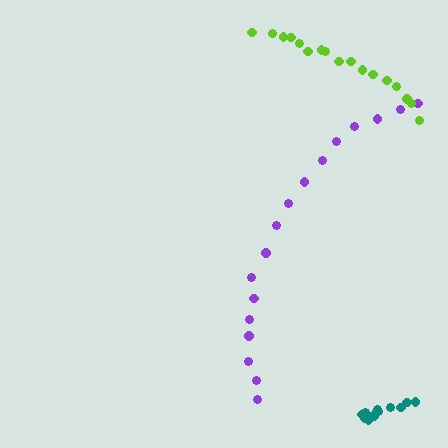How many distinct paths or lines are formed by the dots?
There are 3 distinct paths.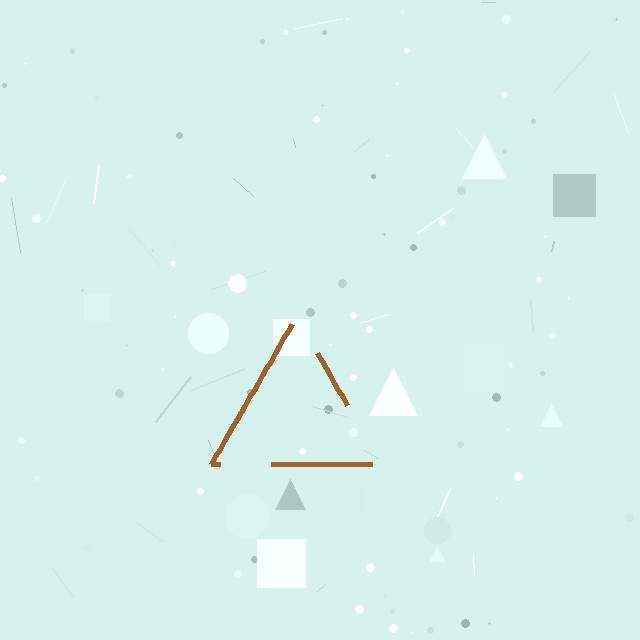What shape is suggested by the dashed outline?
The dashed outline suggests a triangle.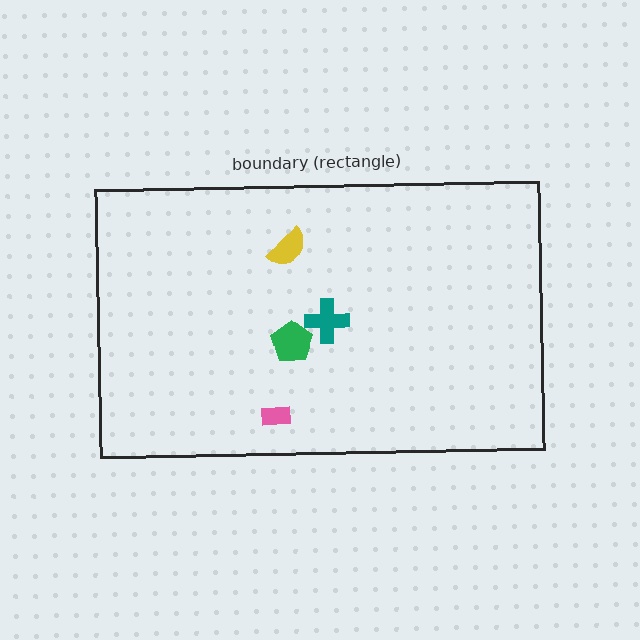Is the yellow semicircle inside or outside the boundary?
Inside.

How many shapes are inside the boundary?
4 inside, 0 outside.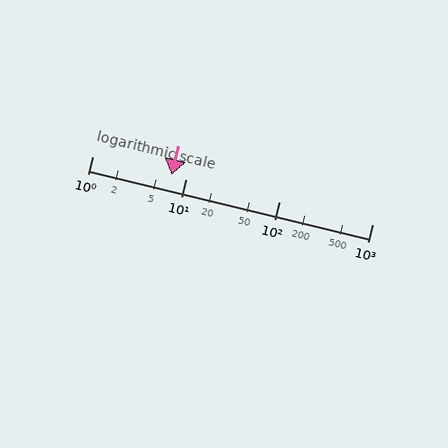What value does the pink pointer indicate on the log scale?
The pointer indicates approximately 7.1.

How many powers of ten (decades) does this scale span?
The scale spans 3 decades, from 1 to 1000.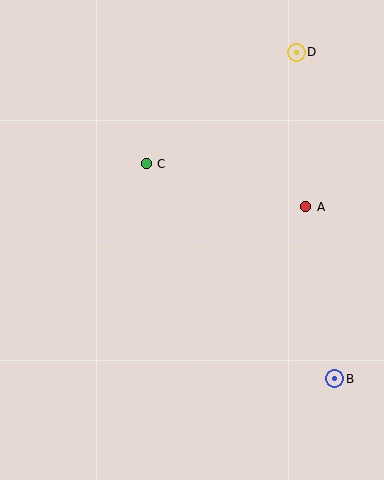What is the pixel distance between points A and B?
The distance between A and B is 175 pixels.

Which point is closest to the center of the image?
Point C at (146, 164) is closest to the center.